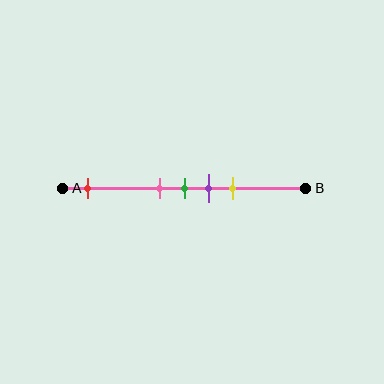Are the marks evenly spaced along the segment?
No, the marks are not evenly spaced.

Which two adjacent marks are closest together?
The pink and green marks are the closest adjacent pair.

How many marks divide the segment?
There are 5 marks dividing the segment.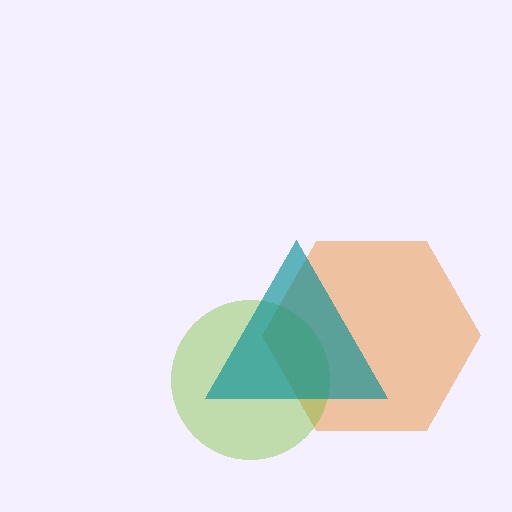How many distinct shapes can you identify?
There are 3 distinct shapes: an orange hexagon, a lime circle, a teal triangle.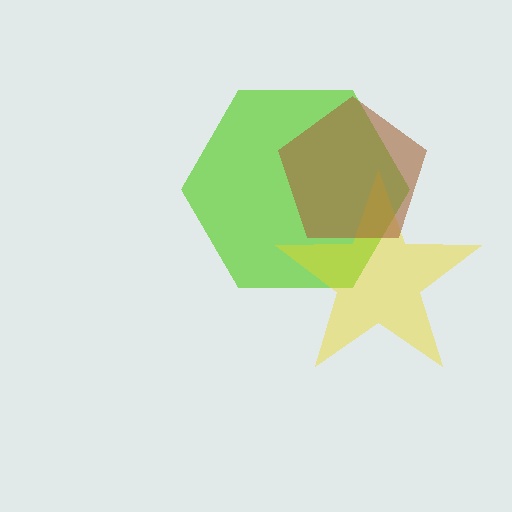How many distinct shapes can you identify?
There are 3 distinct shapes: a lime hexagon, a yellow star, a brown pentagon.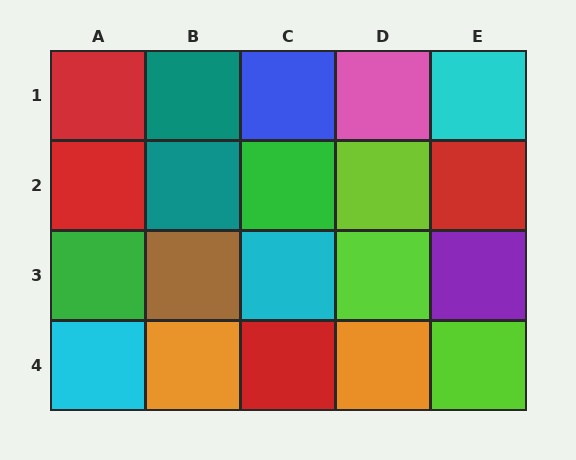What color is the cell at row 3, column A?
Green.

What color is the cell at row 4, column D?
Orange.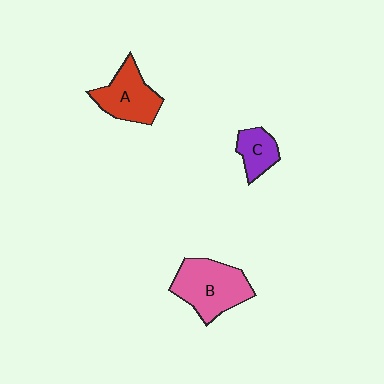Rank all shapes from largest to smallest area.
From largest to smallest: B (pink), A (red), C (purple).